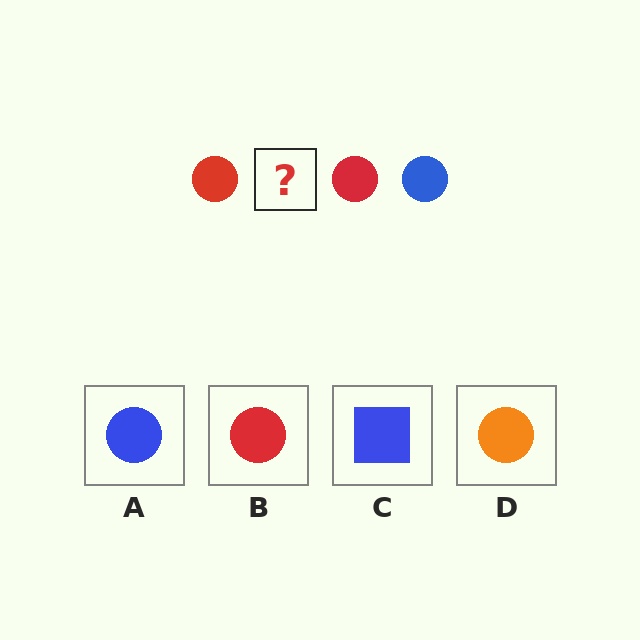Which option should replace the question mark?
Option A.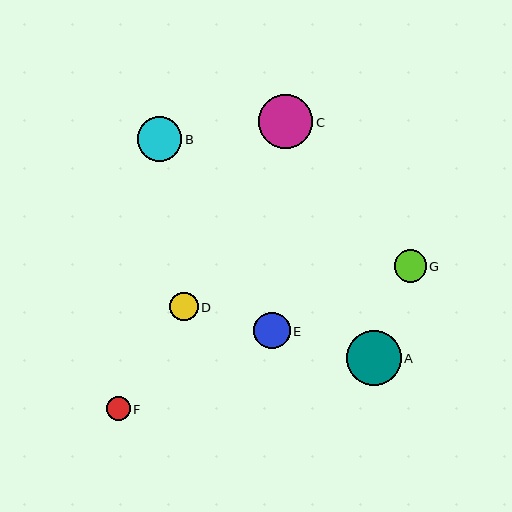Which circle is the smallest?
Circle F is the smallest with a size of approximately 24 pixels.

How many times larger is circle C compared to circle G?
Circle C is approximately 1.7 times the size of circle G.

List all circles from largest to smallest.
From largest to smallest: A, C, B, E, G, D, F.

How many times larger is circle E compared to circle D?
Circle E is approximately 1.3 times the size of circle D.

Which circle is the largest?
Circle A is the largest with a size of approximately 54 pixels.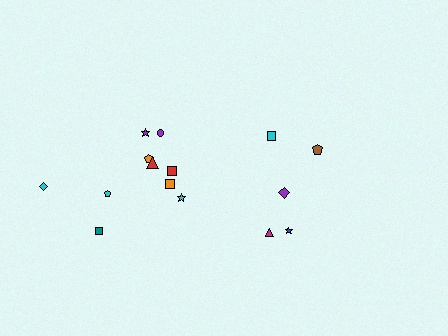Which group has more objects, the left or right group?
The left group.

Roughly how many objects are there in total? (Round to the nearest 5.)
Roughly 15 objects in total.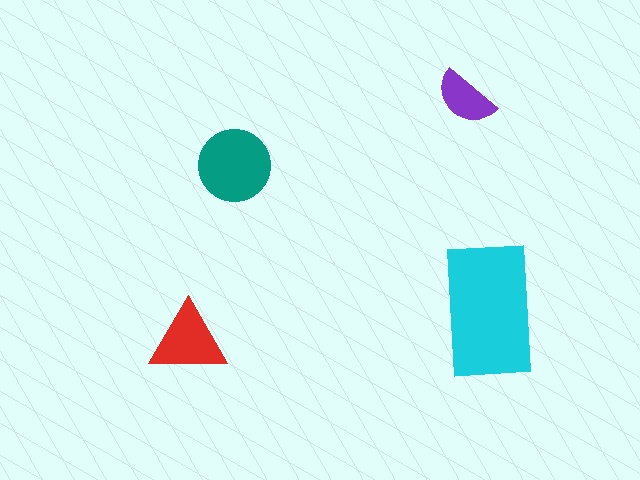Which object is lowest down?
The red triangle is bottommost.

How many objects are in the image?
There are 4 objects in the image.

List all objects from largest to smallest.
The cyan rectangle, the teal circle, the red triangle, the purple semicircle.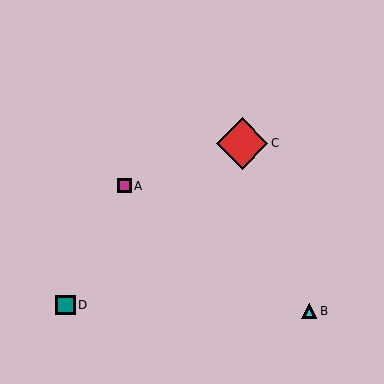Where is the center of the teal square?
The center of the teal square is at (66, 305).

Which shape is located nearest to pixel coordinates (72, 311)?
The teal square (labeled D) at (66, 305) is nearest to that location.